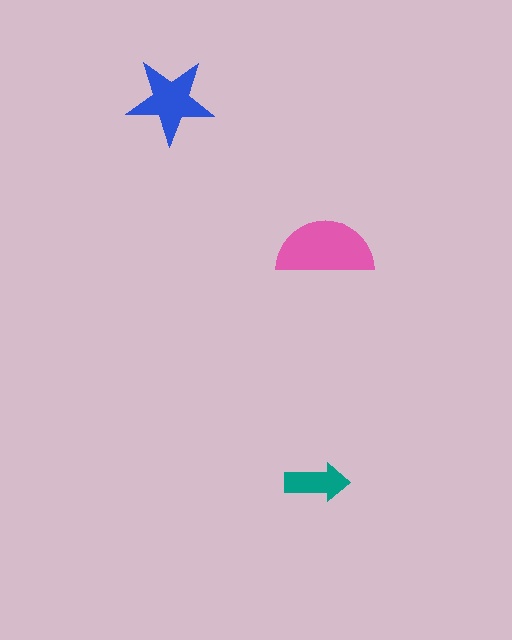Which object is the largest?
The pink semicircle.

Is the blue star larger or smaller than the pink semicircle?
Smaller.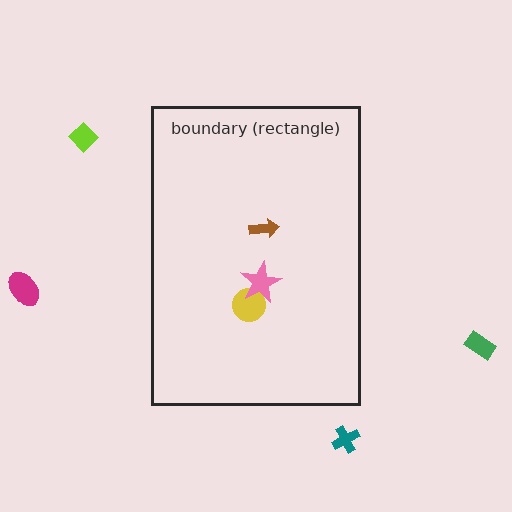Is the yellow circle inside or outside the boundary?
Inside.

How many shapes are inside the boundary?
3 inside, 4 outside.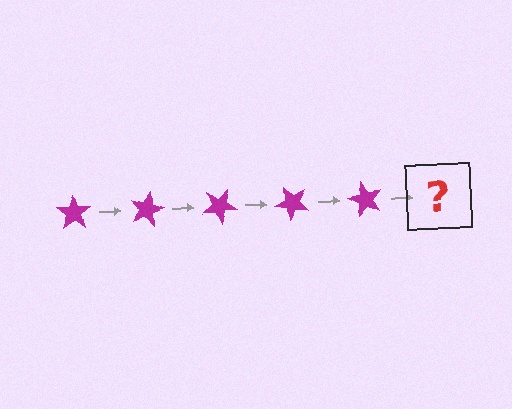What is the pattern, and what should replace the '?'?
The pattern is that the star rotates 15 degrees each step. The '?' should be a magenta star rotated 75 degrees.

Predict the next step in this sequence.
The next step is a magenta star rotated 75 degrees.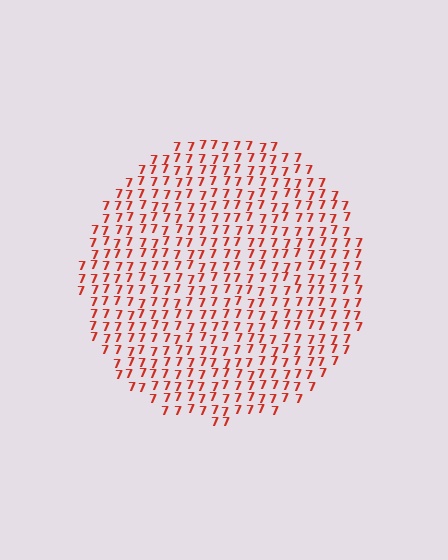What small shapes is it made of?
It is made of small digit 7's.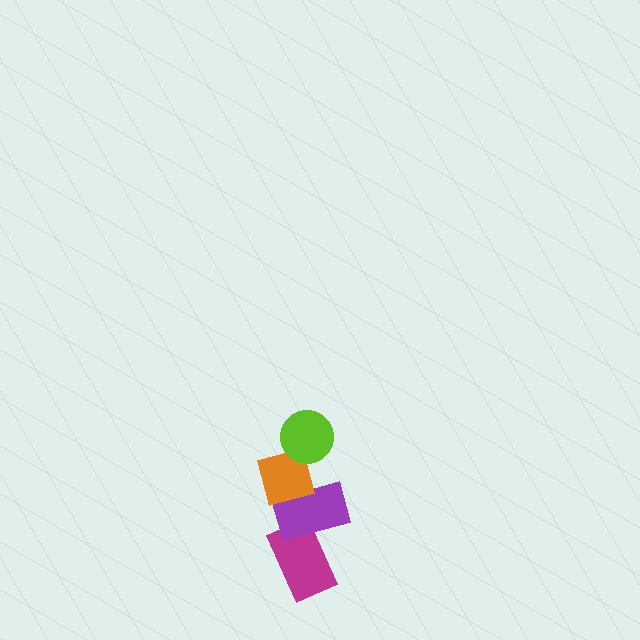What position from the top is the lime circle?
The lime circle is 1st from the top.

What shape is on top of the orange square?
The lime circle is on top of the orange square.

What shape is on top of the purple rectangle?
The orange square is on top of the purple rectangle.